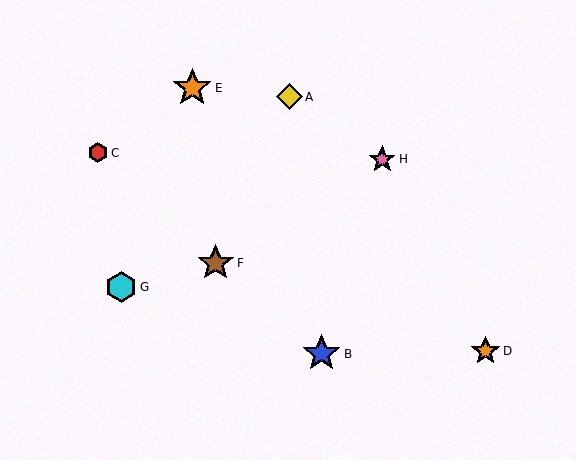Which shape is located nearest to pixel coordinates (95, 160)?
The red hexagon (labeled C) at (98, 153) is nearest to that location.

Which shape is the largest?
The orange star (labeled E) is the largest.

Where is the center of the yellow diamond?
The center of the yellow diamond is at (289, 97).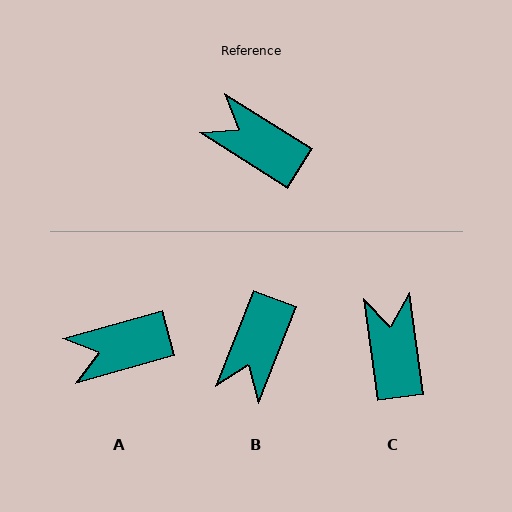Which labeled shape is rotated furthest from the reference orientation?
B, about 101 degrees away.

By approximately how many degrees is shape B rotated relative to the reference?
Approximately 101 degrees counter-clockwise.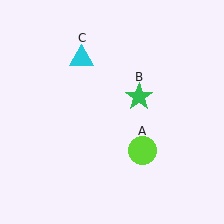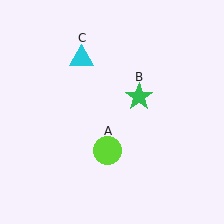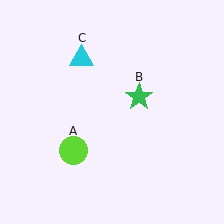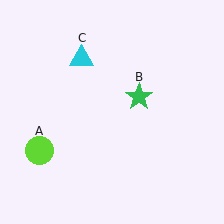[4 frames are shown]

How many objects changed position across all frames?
1 object changed position: lime circle (object A).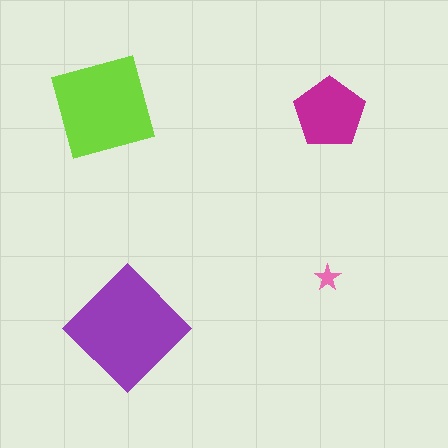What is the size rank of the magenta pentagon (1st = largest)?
3rd.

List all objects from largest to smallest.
The purple diamond, the lime square, the magenta pentagon, the pink star.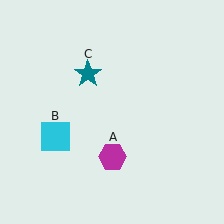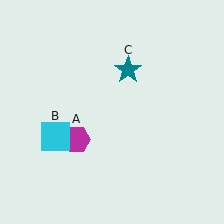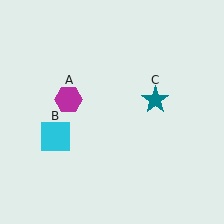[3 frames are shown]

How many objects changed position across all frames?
2 objects changed position: magenta hexagon (object A), teal star (object C).